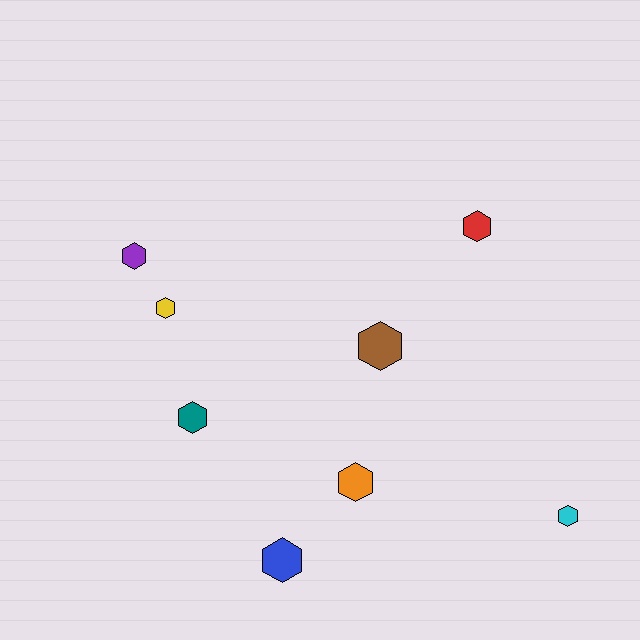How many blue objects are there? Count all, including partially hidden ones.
There is 1 blue object.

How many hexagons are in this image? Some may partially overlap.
There are 8 hexagons.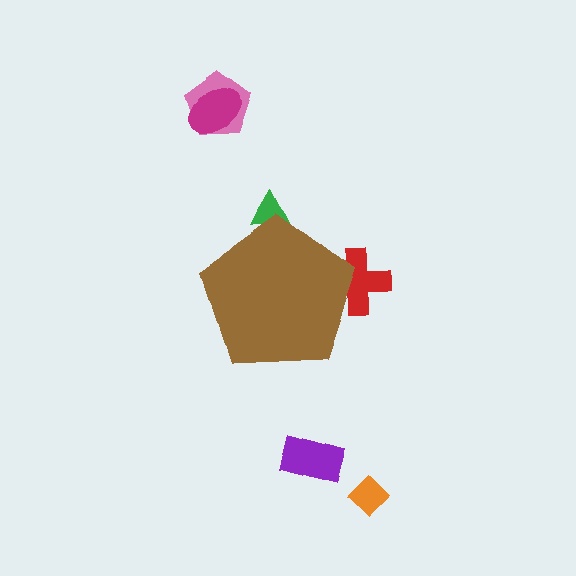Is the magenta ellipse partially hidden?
No, the magenta ellipse is fully visible.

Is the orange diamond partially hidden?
No, the orange diamond is fully visible.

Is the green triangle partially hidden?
Yes, the green triangle is partially hidden behind the brown pentagon.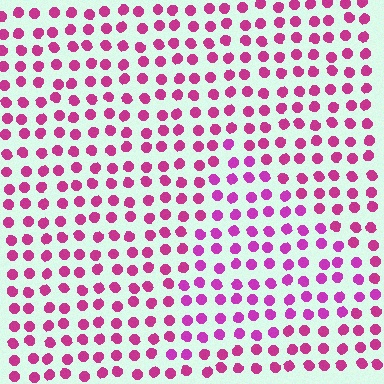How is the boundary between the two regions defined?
The boundary is defined purely by a slight shift in hue (about 18 degrees). Spacing, size, and orientation are identical on both sides.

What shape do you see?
I see a triangle.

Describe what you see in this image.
The image is filled with small magenta elements in a uniform arrangement. A triangle-shaped region is visible where the elements are tinted to a slightly different hue, forming a subtle color boundary.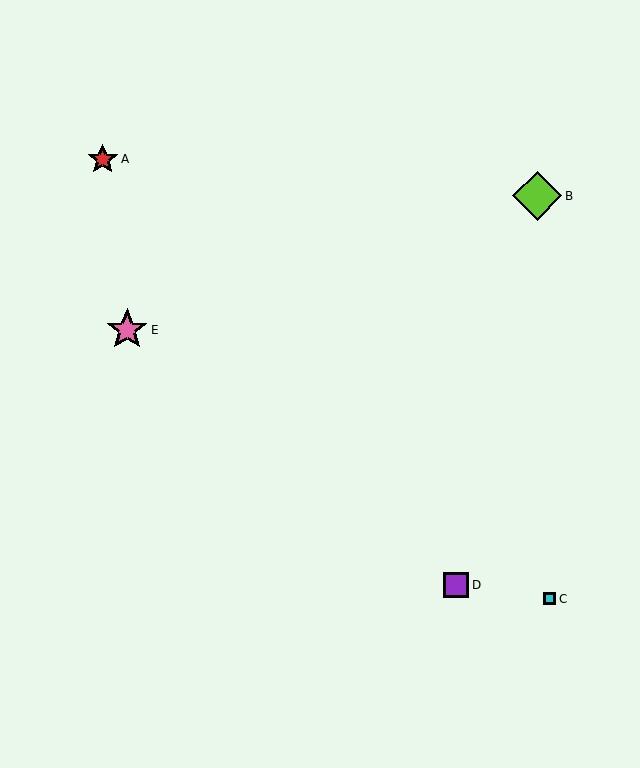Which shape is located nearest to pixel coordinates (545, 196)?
The lime diamond (labeled B) at (537, 196) is nearest to that location.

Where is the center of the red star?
The center of the red star is at (103, 159).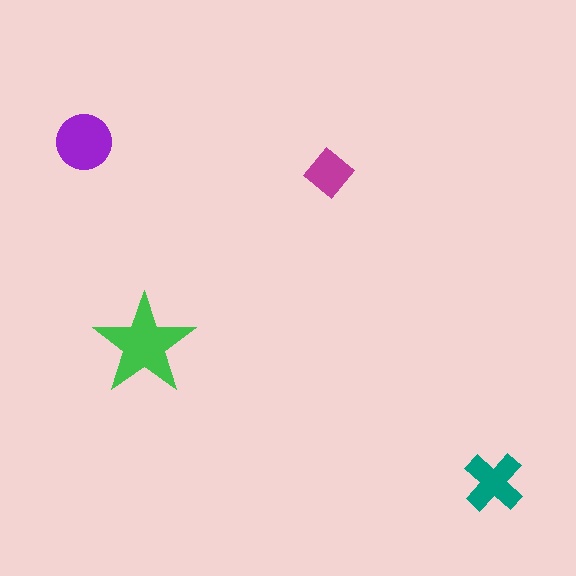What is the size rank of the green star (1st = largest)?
1st.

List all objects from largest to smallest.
The green star, the purple circle, the teal cross, the magenta diamond.